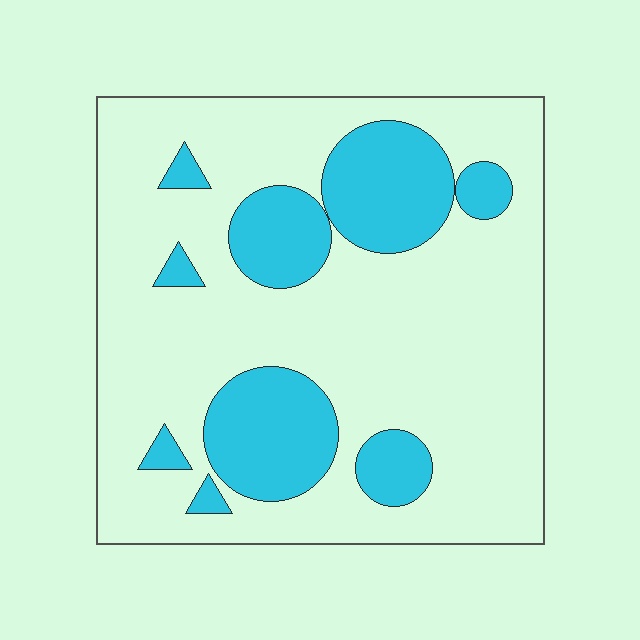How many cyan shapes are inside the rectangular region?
9.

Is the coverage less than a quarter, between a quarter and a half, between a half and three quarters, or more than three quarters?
Less than a quarter.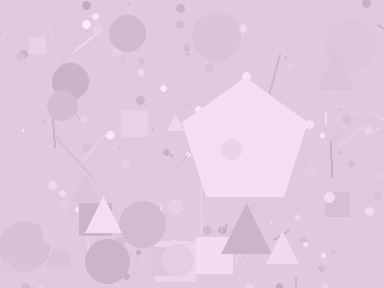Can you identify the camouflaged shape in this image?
The camouflaged shape is a pentagon.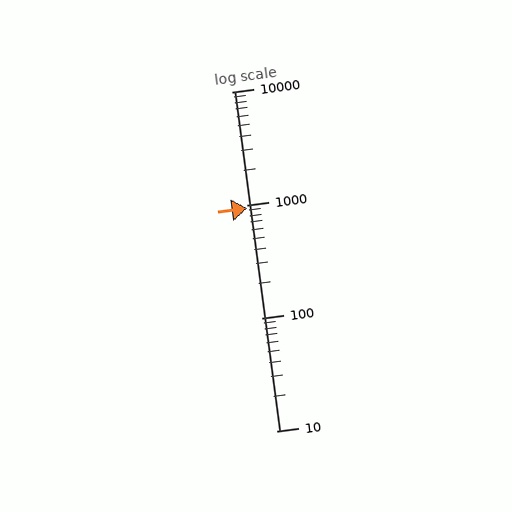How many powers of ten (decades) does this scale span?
The scale spans 3 decades, from 10 to 10000.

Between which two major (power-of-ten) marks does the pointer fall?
The pointer is between 100 and 1000.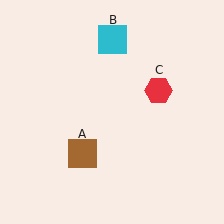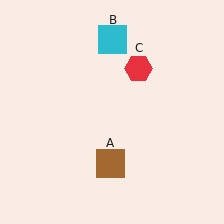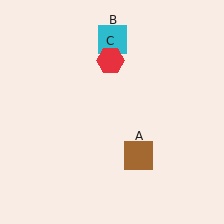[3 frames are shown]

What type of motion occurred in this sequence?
The brown square (object A), red hexagon (object C) rotated counterclockwise around the center of the scene.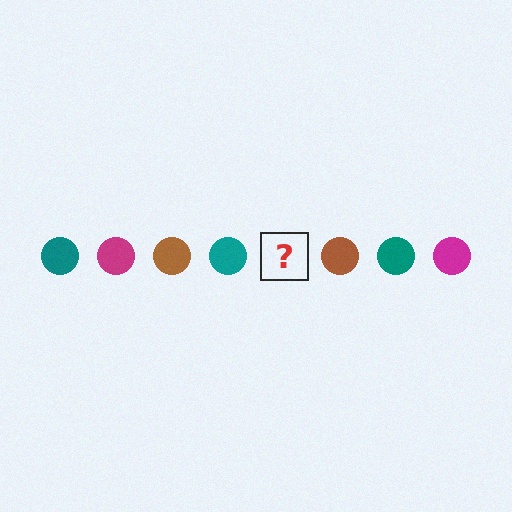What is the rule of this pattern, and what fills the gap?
The rule is that the pattern cycles through teal, magenta, brown circles. The gap should be filled with a magenta circle.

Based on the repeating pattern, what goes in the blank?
The blank should be a magenta circle.